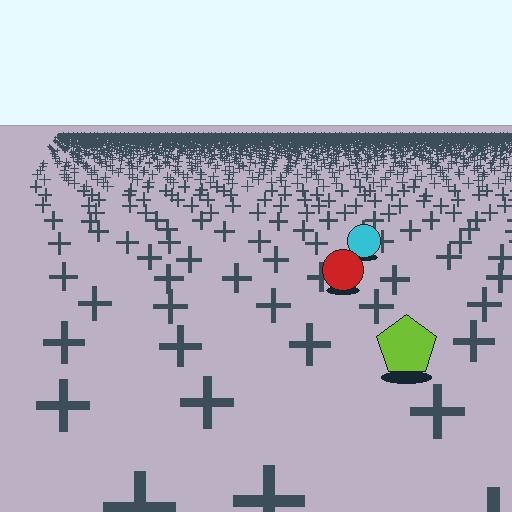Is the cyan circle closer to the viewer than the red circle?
No. The red circle is closer — you can tell from the texture gradient: the ground texture is coarser near it.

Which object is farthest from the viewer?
The cyan circle is farthest from the viewer. It appears smaller and the ground texture around it is denser.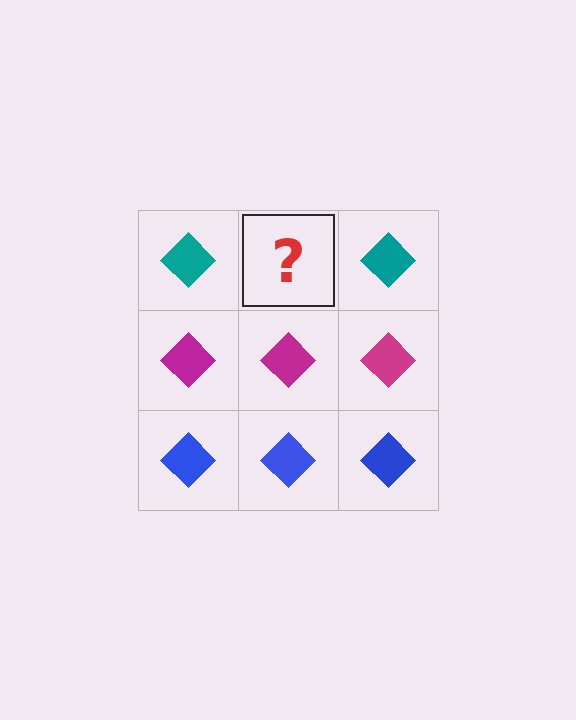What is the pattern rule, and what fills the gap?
The rule is that each row has a consistent color. The gap should be filled with a teal diamond.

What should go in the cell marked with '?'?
The missing cell should contain a teal diamond.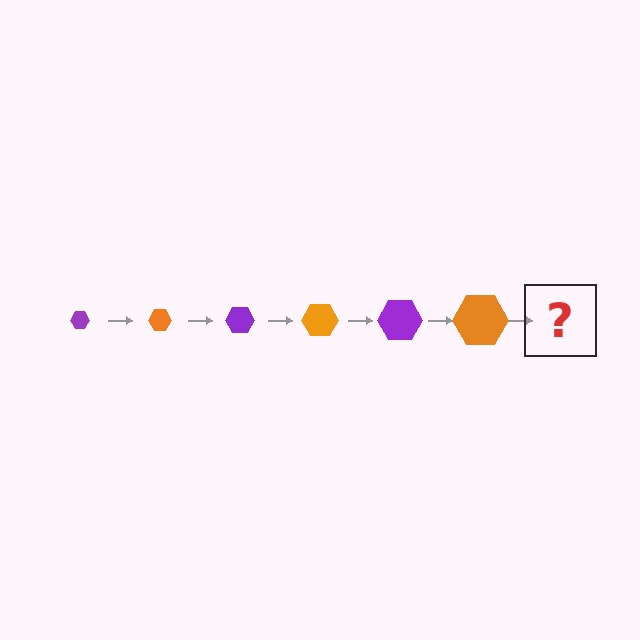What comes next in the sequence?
The next element should be a purple hexagon, larger than the previous one.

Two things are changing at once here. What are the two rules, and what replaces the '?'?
The two rules are that the hexagon grows larger each step and the color cycles through purple and orange. The '?' should be a purple hexagon, larger than the previous one.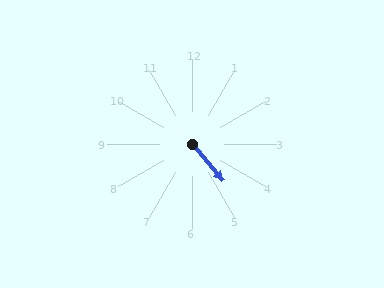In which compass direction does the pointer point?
Southeast.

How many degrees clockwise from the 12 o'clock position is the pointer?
Approximately 140 degrees.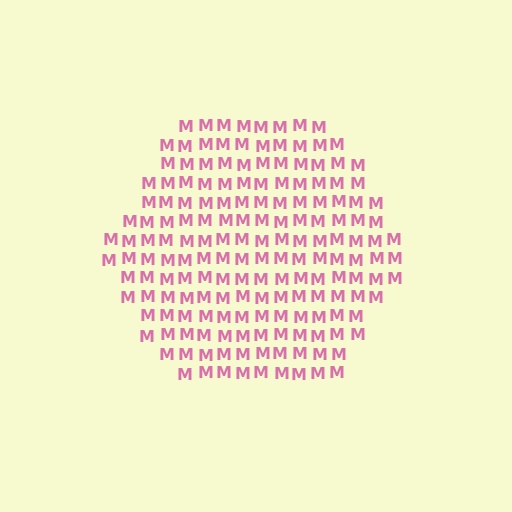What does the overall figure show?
The overall figure shows a hexagon.